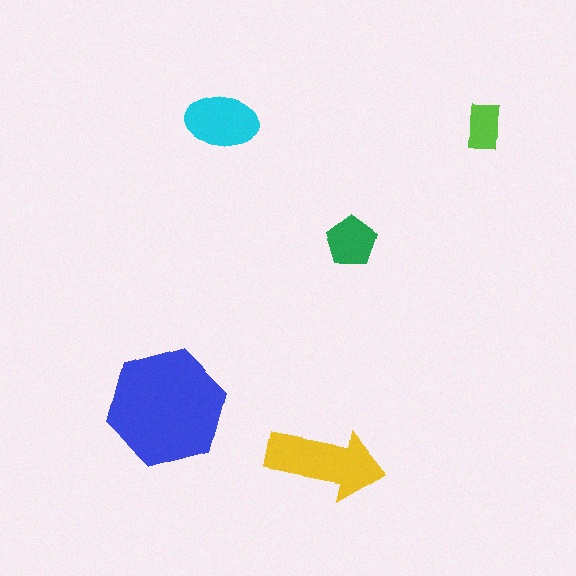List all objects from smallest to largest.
The lime rectangle, the green pentagon, the cyan ellipse, the yellow arrow, the blue hexagon.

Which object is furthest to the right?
The lime rectangle is rightmost.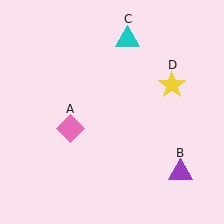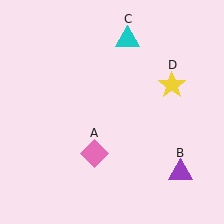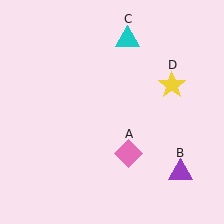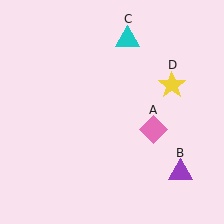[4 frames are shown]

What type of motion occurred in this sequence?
The pink diamond (object A) rotated counterclockwise around the center of the scene.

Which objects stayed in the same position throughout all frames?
Purple triangle (object B) and cyan triangle (object C) and yellow star (object D) remained stationary.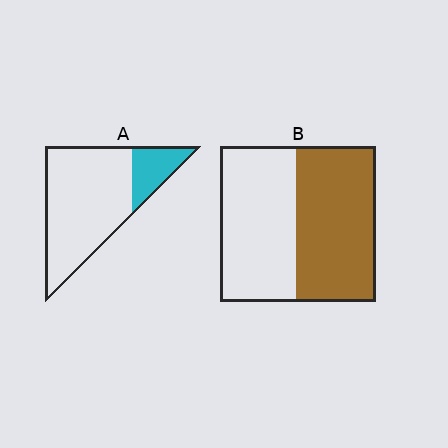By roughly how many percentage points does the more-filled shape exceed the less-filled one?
By roughly 30 percentage points (B over A).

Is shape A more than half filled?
No.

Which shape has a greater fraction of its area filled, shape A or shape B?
Shape B.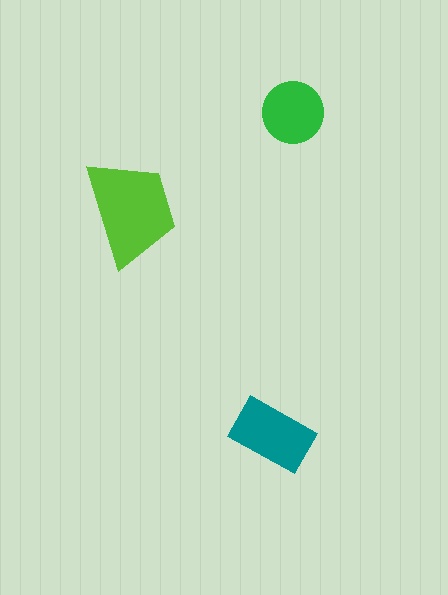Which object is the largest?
The lime trapezoid.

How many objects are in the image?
There are 3 objects in the image.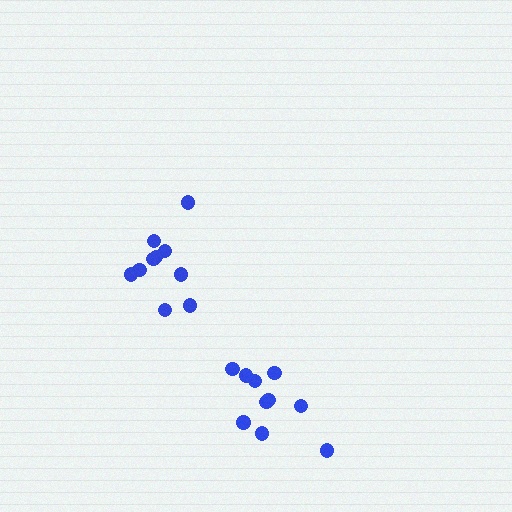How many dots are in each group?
Group 1: 10 dots, Group 2: 10 dots (20 total).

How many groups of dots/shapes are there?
There are 2 groups.